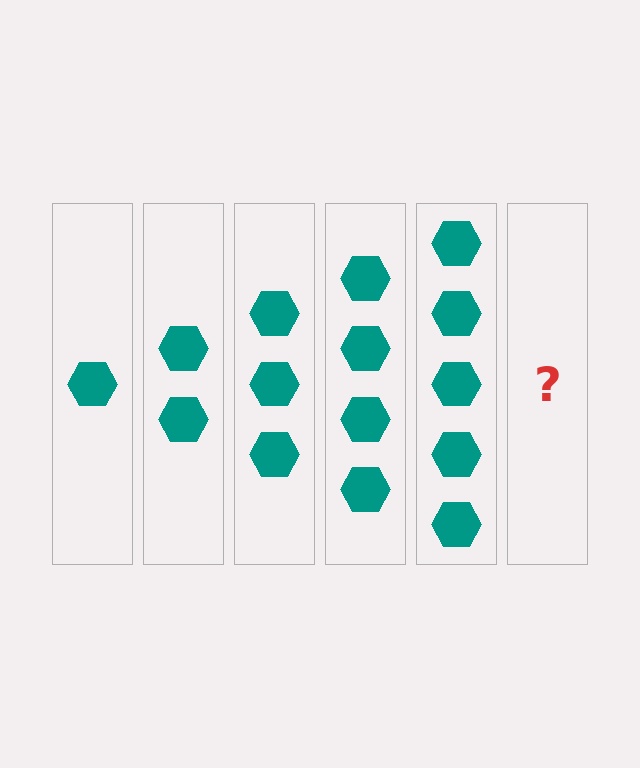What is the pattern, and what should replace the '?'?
The pattern is that each step adds one more hexagon. The '?' should be 6 hexagons.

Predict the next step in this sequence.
The next step is 6 hexagons.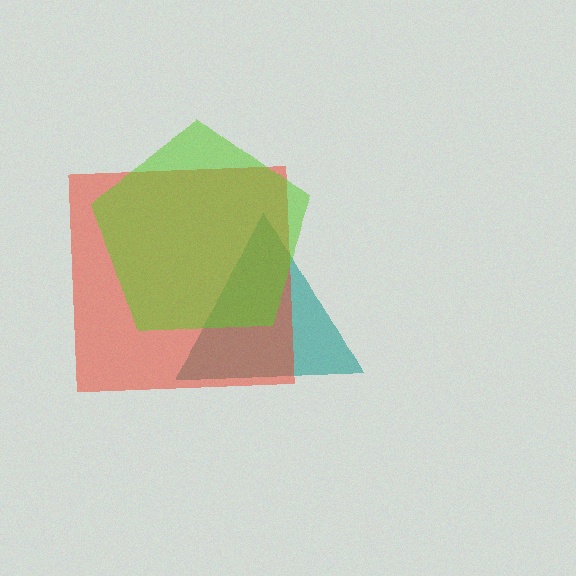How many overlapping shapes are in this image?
There are 3 overlapping shapes in the image.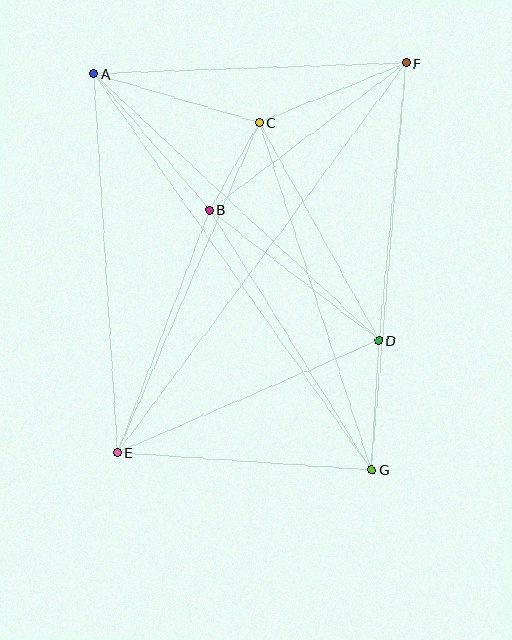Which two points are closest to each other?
Points B and C are closest to each other.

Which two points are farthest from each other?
Points E and F are farthest from each other.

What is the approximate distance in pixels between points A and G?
The distance between A and G is approximately 483 pixels.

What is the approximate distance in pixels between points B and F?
The distance between B and F is approximately 245 pixels.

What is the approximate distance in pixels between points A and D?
The distance between A and D is approximately 390 pixels.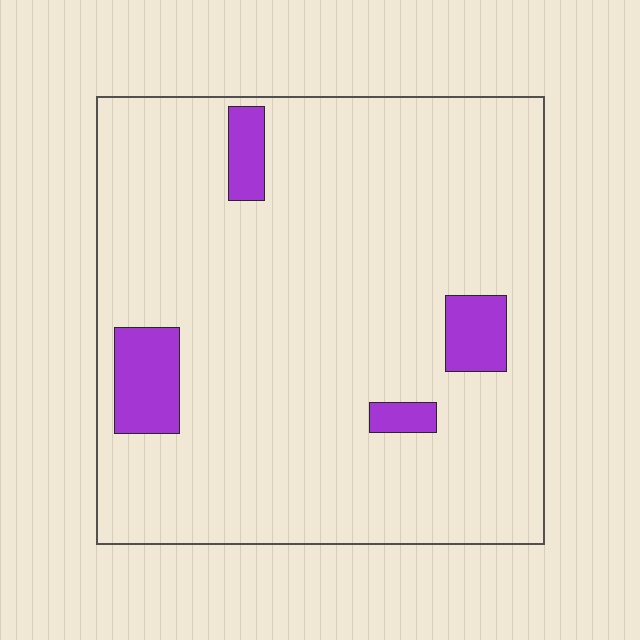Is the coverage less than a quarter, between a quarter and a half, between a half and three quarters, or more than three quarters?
Less than a quarter.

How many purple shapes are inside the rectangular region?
4.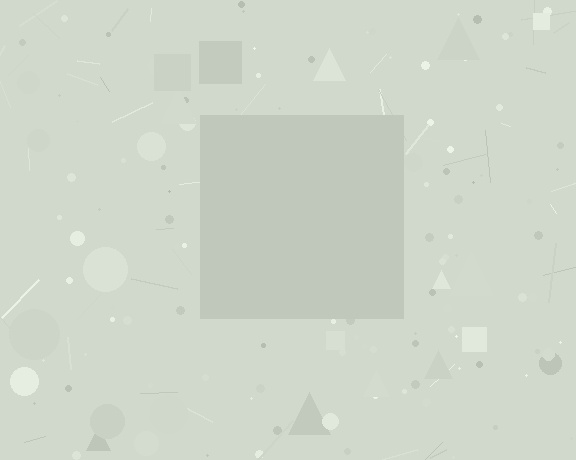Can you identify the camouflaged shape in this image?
The camouflaged shape is a square.